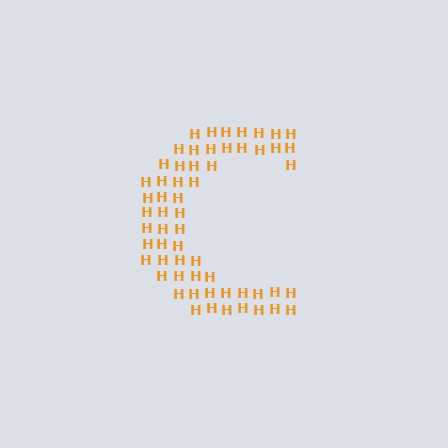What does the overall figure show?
The overall figure shows the letter C.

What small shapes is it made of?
It is made of small letter H's.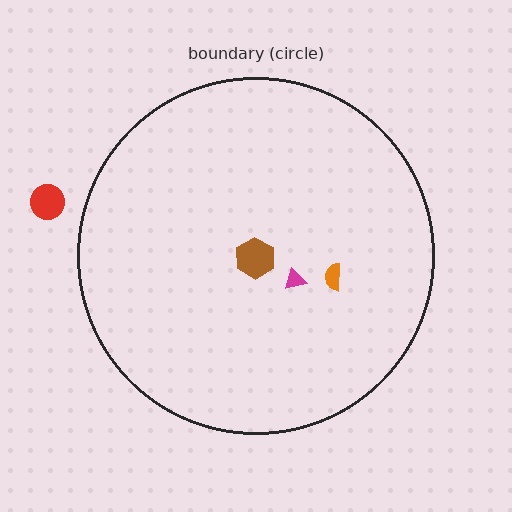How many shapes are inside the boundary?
3 inside, 1 outside.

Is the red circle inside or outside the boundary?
Outside.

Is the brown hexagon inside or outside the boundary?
Inside.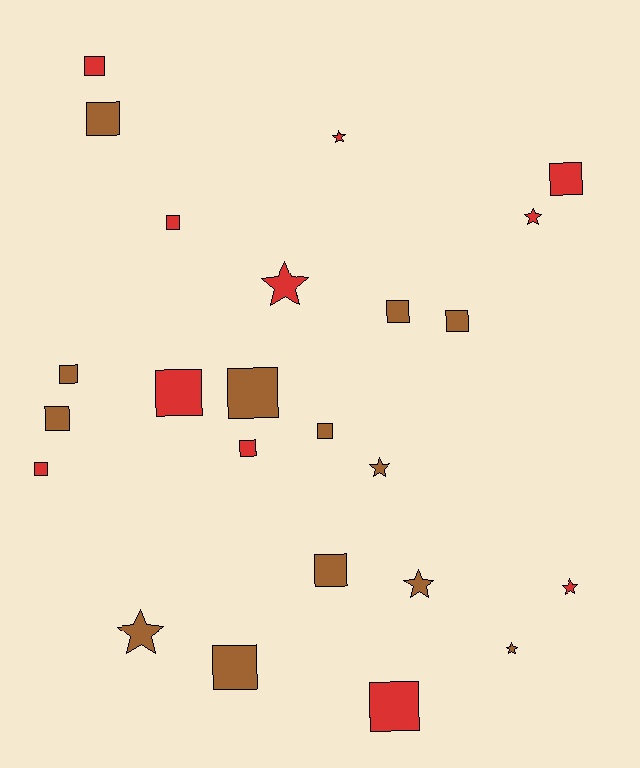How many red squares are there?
There are 7 red squares.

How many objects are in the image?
There are 24 objects.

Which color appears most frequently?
Brown, with 13 objects.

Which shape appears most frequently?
Square, with 16 objects.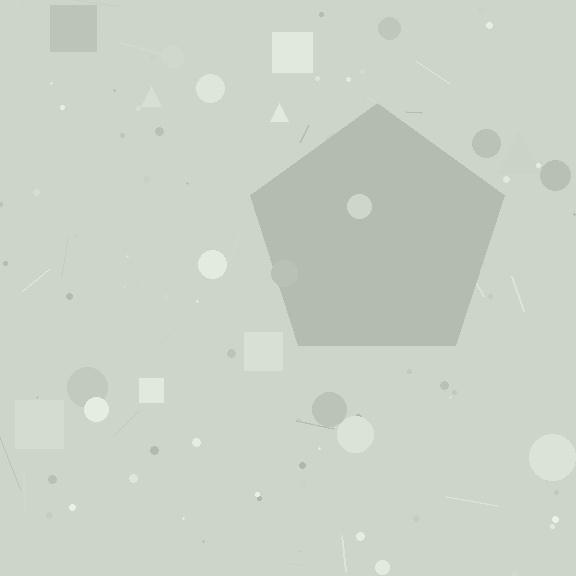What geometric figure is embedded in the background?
A pentagon is embedded in the background.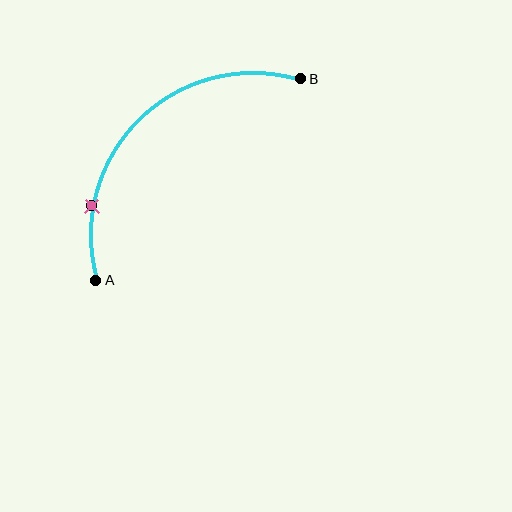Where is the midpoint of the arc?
The arc midpoint is the point on the curve farthest from the straight line joining A and B. It sits above and to the left of that line.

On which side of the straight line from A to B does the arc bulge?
The arc bulges above and to the left of the straight line connecting A and B.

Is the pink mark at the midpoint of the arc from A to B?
No. The pink mark lies on the arc but is closer to endpoint A. The arc midpoint would be at the point on the curve equidistant along the arc from both A and B.